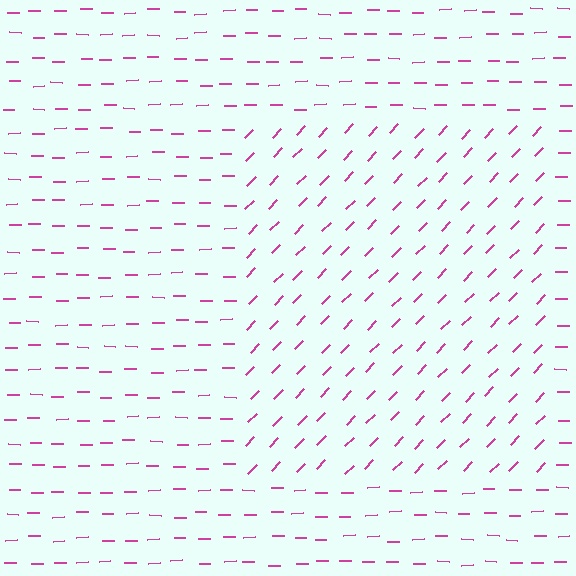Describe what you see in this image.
The image is filled with small magenta line segments. A rectangle region in the image has lines oriented differently from the surrounding lines, creating a visible texture boundary.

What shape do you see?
I see a rectangle.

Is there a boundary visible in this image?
Yes, there is a texture boundary formed by a change in line orientation.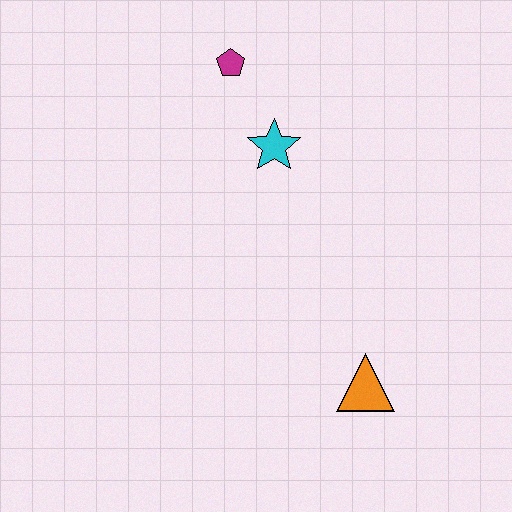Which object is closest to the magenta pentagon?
The cyan star is closest to the magenta pentagon.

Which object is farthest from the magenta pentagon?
The orange triangle is farthest from the magenta pentagon.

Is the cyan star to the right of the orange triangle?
No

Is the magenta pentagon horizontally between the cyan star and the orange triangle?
No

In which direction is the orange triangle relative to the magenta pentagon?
The orange triangle is below the magenta pentagon.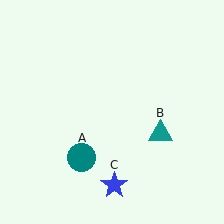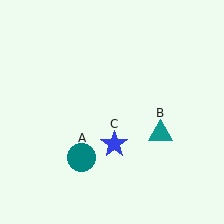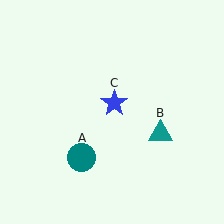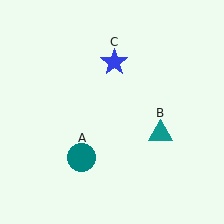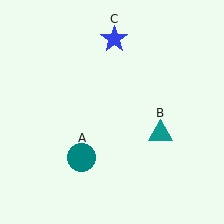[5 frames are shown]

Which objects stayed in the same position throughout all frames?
Teal circle (object A) and teal triangle (object B) remained stationary.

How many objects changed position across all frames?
1 object changed position: blue star (object C).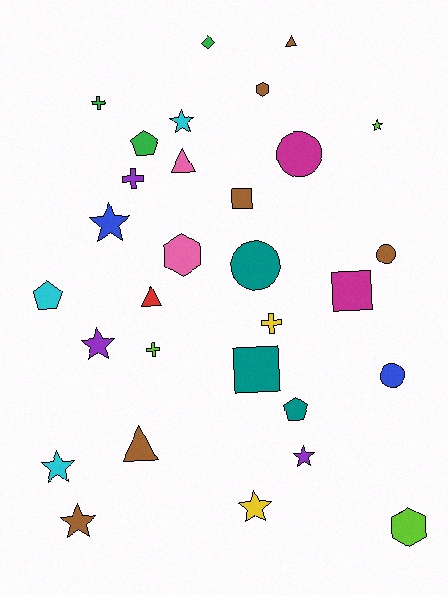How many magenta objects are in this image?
There are 2 magenta objects.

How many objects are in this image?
There are 30 objects.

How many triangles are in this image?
There are 4 triangles.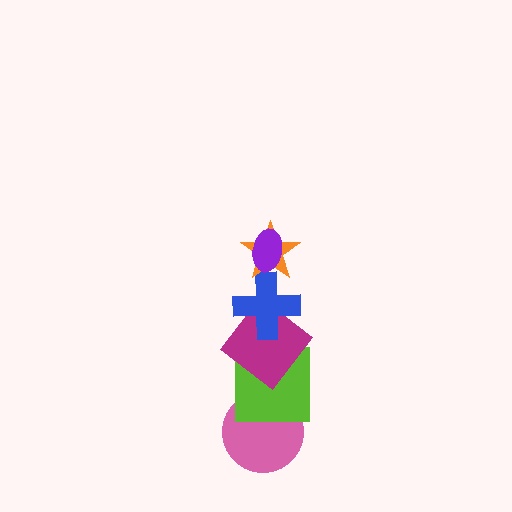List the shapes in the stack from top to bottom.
From top to bottom: the purple ellipse, the orange star, the blue cross, the magenta diamond, the lime square, the pink circle.